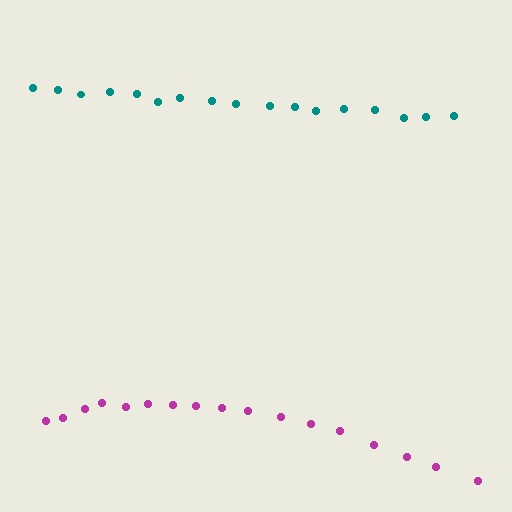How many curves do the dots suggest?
There are 2 distinct paths.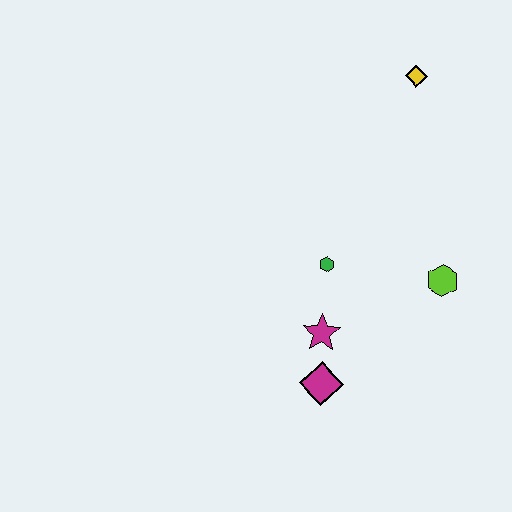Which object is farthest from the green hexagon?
The yellow diamond is farthest from the green hexagon.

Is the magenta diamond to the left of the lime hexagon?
Yes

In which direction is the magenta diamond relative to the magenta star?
The magenta diamond is below the magenta star.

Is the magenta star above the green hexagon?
No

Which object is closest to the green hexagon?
The magenta star is closest to the green hexagon.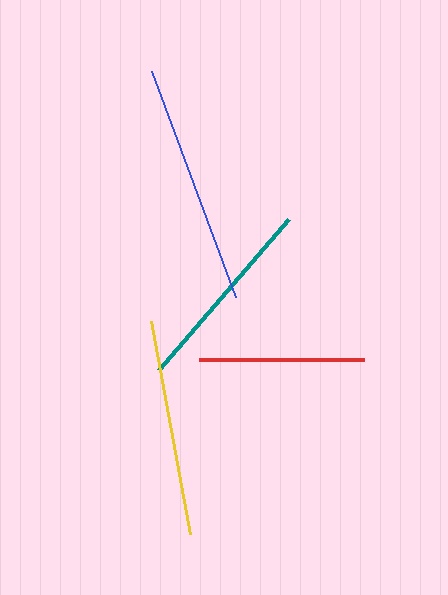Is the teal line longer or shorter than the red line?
The teal line is longer than the red line.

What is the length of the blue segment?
The blue segment is approximately 242 pixels long.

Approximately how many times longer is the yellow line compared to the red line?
The yellow line is approximately 1.3 times the length of the red line.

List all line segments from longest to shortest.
From longest to shortest: blue, yellow, teal, red.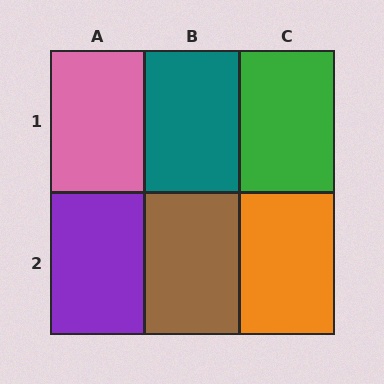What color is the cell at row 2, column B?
Brown.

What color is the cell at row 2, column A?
Purple.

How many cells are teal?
1 cell is teal.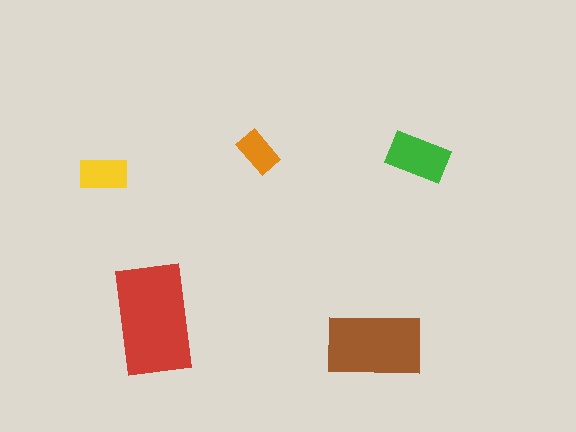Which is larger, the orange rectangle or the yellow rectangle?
The yellow one.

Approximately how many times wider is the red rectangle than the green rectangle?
About 2 times wider.